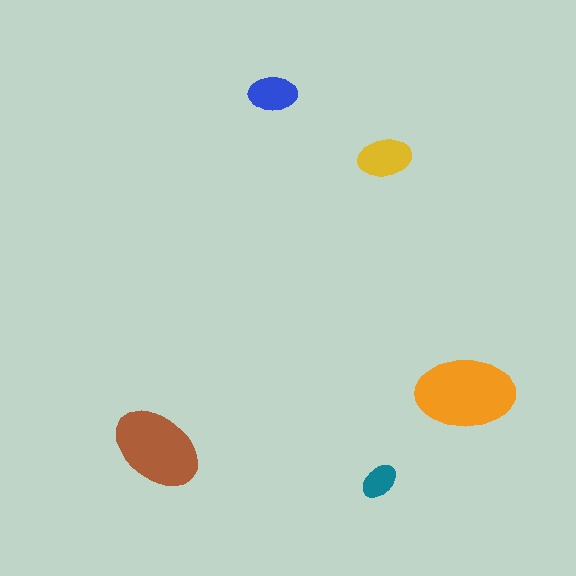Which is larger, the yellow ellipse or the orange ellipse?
The orange one.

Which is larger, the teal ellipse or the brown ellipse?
The brown one.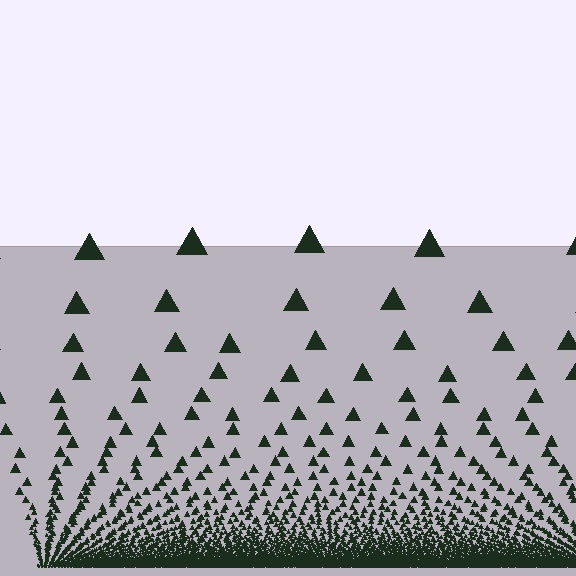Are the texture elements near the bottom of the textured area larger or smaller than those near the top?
Smaller. The gradient is inverted — elements near the bottom are smaller and denser.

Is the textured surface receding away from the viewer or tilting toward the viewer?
The surface appears to tilt toward the viewer. Texture elements get larger and sparser toward the top.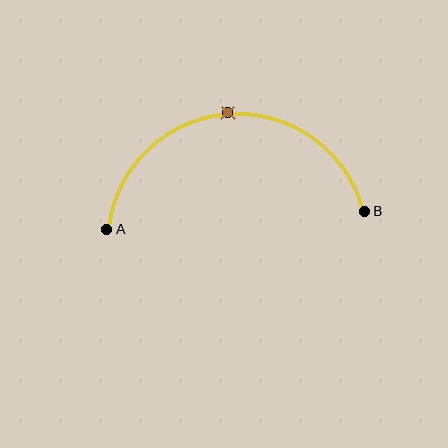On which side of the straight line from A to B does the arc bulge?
The arc bulges above the straight line connecting A and B.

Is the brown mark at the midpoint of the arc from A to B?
Yes. The brown mark lies on the arc at equal arc-length from both A and B — it is the arc midpoint.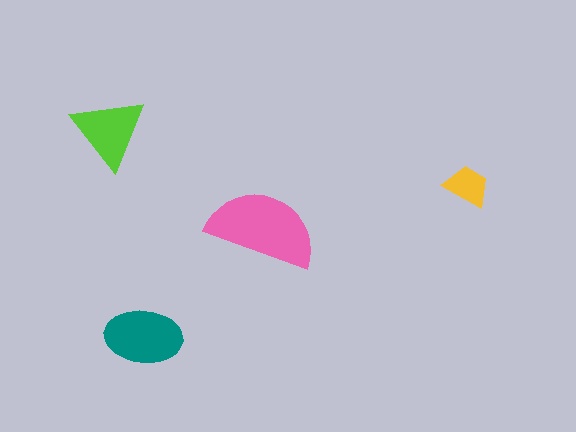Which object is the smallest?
The yellow trapezoid.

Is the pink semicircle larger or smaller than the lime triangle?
Larger.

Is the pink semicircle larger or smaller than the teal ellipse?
Larger.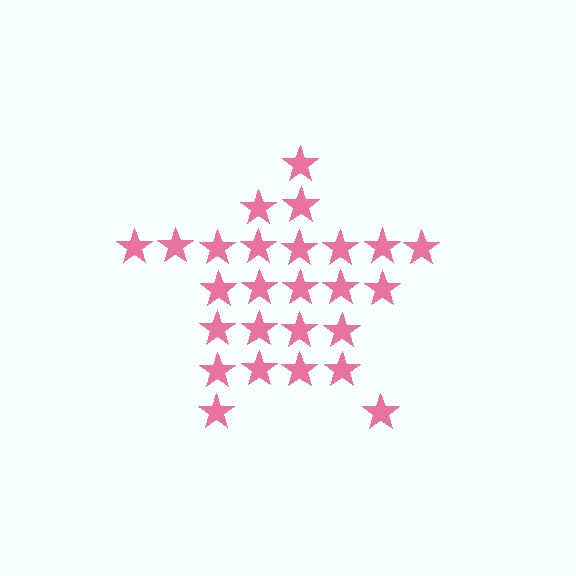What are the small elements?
The small elements are stars.